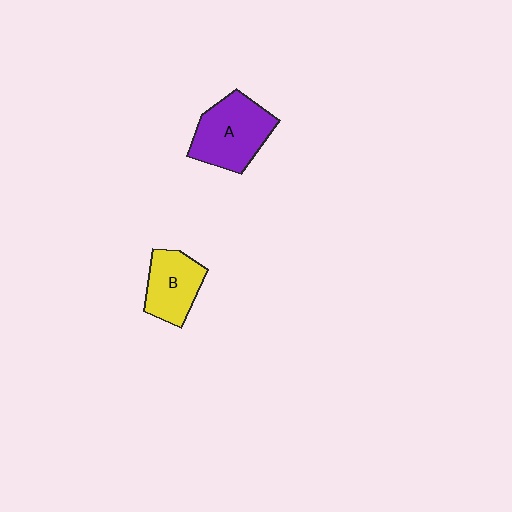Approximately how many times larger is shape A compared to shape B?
Approximately 1.3 times.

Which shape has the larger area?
Shape A (purple).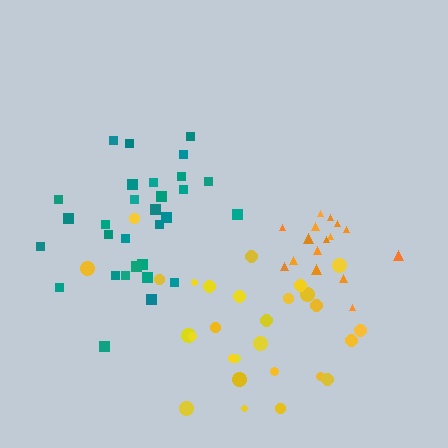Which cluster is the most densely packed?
Orange.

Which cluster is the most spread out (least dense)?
Yellow.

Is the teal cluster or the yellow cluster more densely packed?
Teal.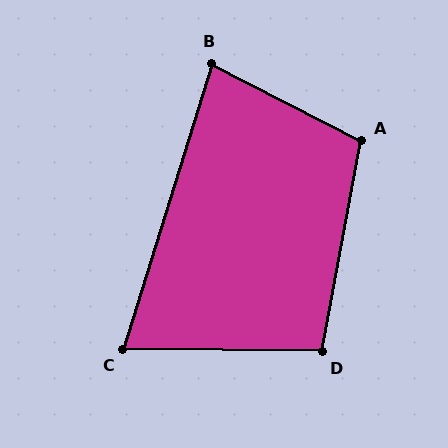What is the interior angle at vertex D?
Approximately 100 degrees (obtuse).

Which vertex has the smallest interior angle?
C, at approximately 74 degrees.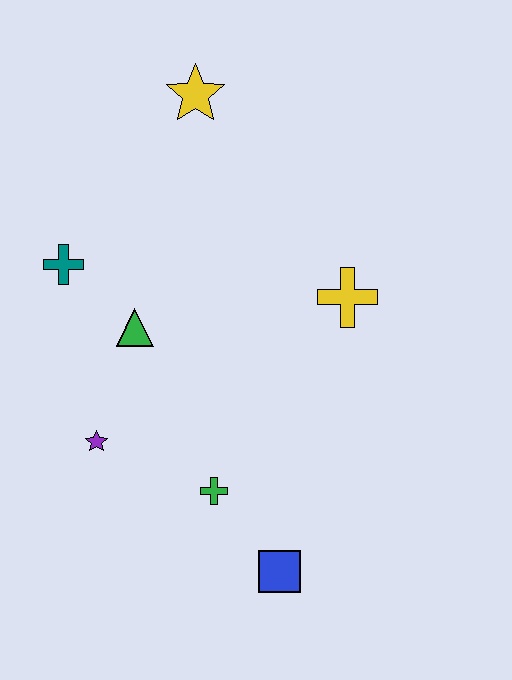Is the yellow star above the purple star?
Yes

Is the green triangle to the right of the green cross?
No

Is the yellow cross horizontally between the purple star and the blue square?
No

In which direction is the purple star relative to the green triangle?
The purple star is below the green triangle.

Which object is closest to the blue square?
The green cross is closest to the blue square.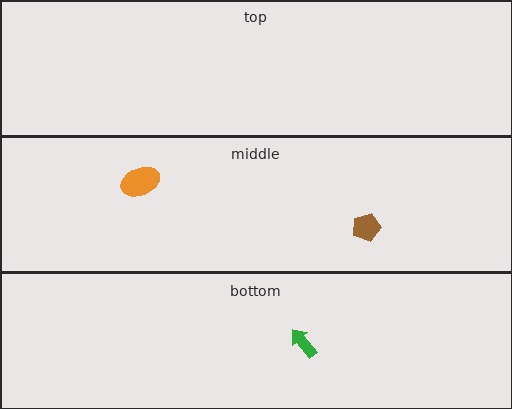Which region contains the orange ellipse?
The middle region.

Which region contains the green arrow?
The bottom region.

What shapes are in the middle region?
The brown pentagon, the orange ellipse.